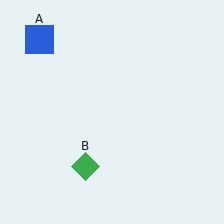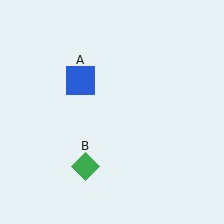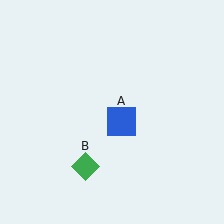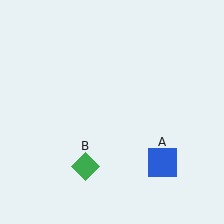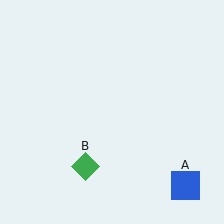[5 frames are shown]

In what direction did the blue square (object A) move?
The blue square (object A) moved down and to the right.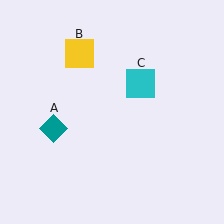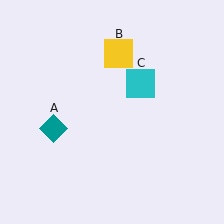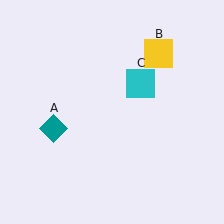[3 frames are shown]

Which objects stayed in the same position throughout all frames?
Teal diamond (object A) and cyan square (object C) remained stationary.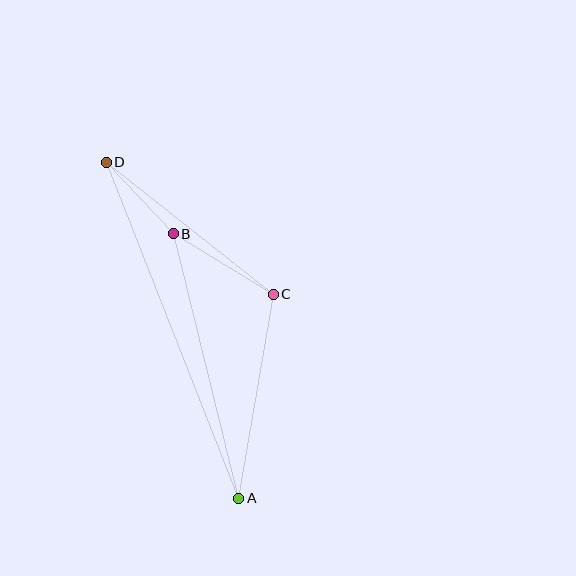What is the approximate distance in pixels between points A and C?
The distance between A and C is approximately 207 pixels.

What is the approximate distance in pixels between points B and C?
The distance between B and C is approximately 116 pixels.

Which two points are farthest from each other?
Points A and D are farthest from each other.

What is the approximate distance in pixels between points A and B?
The distance between A and B is approximately 272 pixels.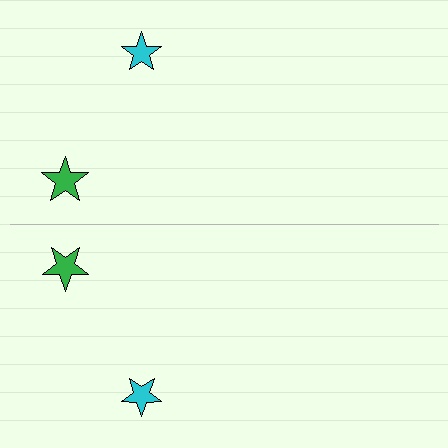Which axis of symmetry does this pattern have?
The pattern has a horizontal axis of symmetry running through the center of the image.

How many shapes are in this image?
There are 4 shapes in this image.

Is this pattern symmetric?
Yes, this pattern has bilateral (reflection) symmetry.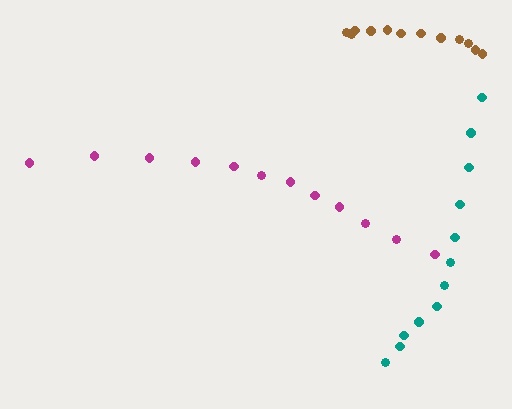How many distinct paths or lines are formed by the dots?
There are 3 distinct paths.